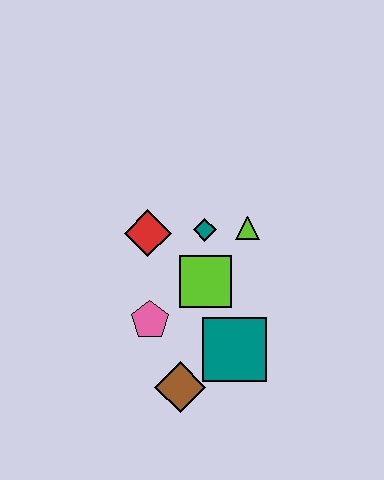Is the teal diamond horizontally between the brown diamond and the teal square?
Yes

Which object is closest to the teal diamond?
The lime triangle is closest to the teal diamond.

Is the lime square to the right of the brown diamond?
Yes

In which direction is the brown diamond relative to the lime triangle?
The brown diamond is below the lime triangle.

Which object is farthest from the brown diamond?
The lime triangle is farthest from the brown diamond.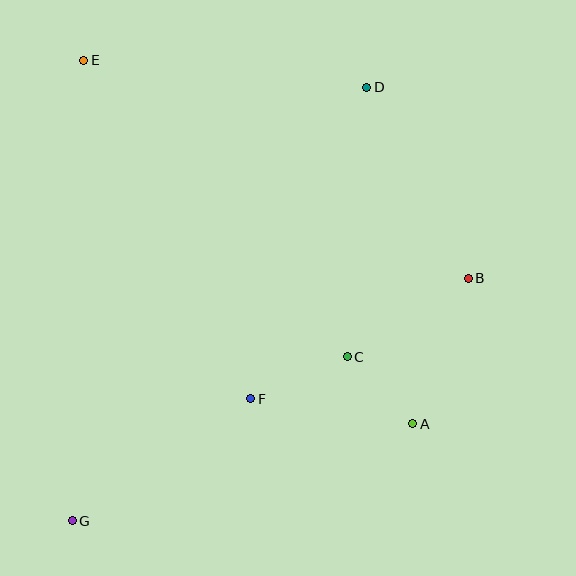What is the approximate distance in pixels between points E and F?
The distance between E and F is approximately 377 pixels.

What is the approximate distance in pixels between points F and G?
The distance between F and G is approximately 216 pixels.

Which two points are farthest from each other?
Points D and G are farthest from each other.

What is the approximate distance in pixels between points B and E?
The distance between B and E is approximately 442 pixels.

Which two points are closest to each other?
Points A and C are closest to each other.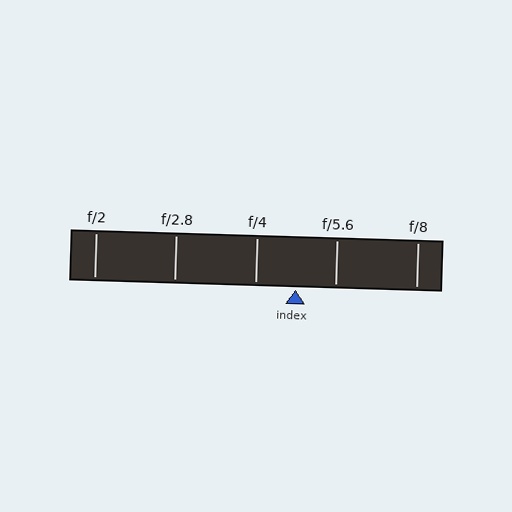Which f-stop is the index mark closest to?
The index mark is closest to f/5.6.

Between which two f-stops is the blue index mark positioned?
The index mark is between f/4 and f/5.6.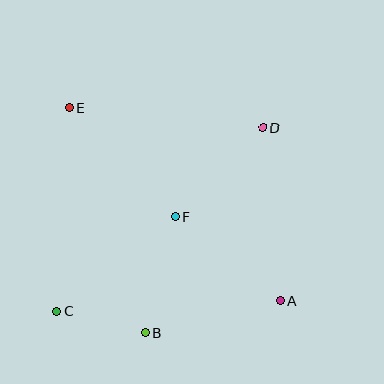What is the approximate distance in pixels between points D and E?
The distance between D and E is approximately 195 pixels.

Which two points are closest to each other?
Points B and C are closest to each other.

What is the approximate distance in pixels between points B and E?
The distance between B and E is approximately 237 pixels.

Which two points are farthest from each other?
Points A and E are farthest from each other.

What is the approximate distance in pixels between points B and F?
The distance between B and F is approximately 119 pixels.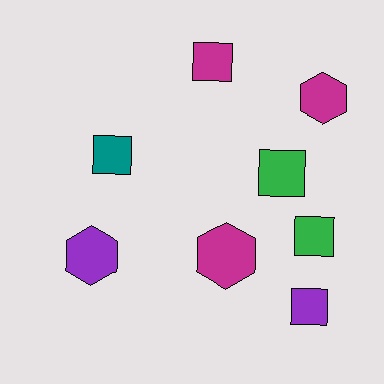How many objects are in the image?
There are 8 objects.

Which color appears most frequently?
Magenta, with 3 objects.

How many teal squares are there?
There is 1 teal square.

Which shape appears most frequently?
Square, with 5 objects.